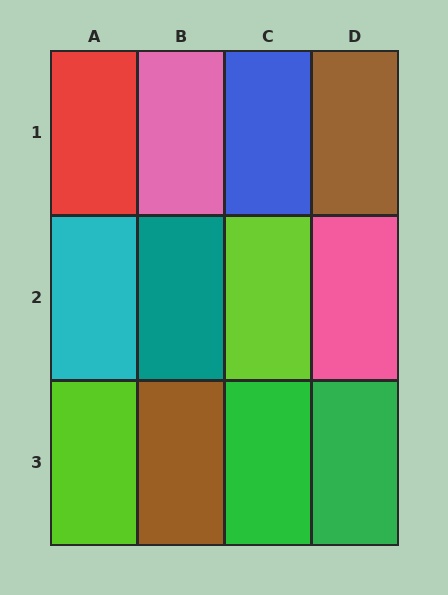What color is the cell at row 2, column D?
Pink.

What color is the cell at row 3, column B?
Brown.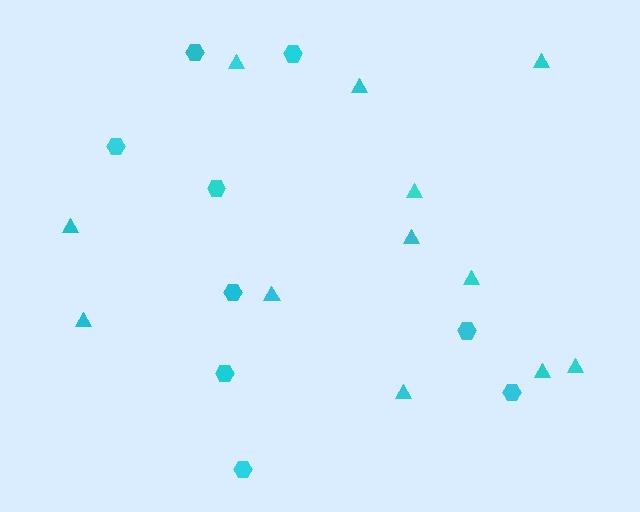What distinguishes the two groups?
There are 2 groups: one group of hexagons (9) and one group of triangles (12).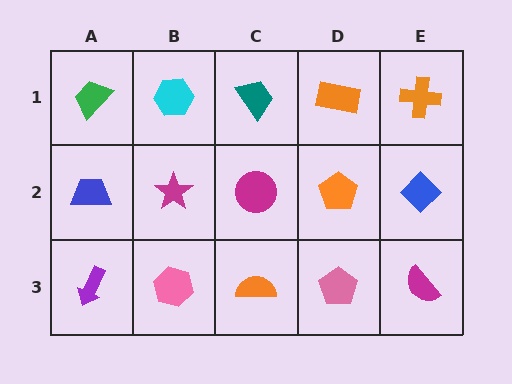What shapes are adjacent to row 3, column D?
An orange pentagon (row 2, column D), an orange semicircle (row 3, column C), a magenta semicircle (row 3, column E).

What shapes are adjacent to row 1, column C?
A magenta circle (row 2, column C), a cyan hexagon (row 1, column B), an orange rectangle (row 1, column D).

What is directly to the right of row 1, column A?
A cyan hexagon.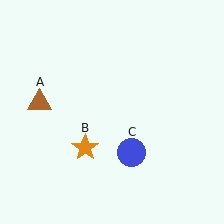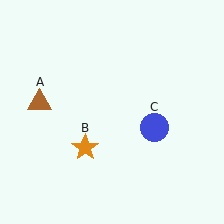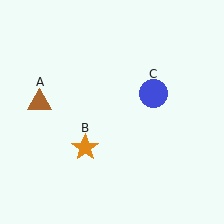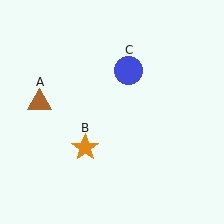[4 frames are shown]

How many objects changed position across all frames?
1 object changed position: blue circle (object C).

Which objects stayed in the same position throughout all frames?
Brown triangle (object A) and orange star (object B) remained stationary.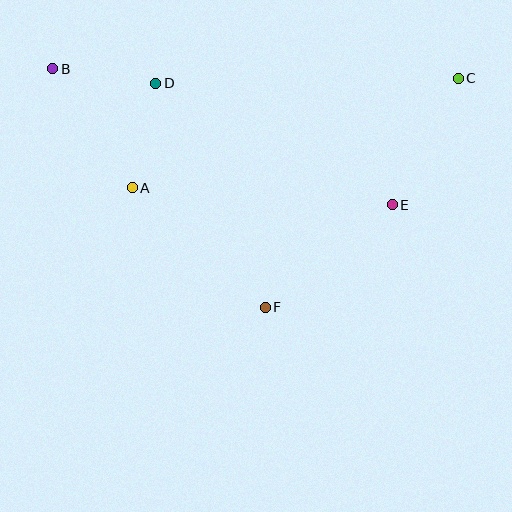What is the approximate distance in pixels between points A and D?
The distance between A and D is approximately 107 pixels.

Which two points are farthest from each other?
Points B and C are farthest from each other.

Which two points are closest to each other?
Points B and D are closest to each other.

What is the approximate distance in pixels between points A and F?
The distance between A and F is approximately 179 pixels.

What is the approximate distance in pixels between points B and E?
The distance between B and E is approximately 366 pixels.